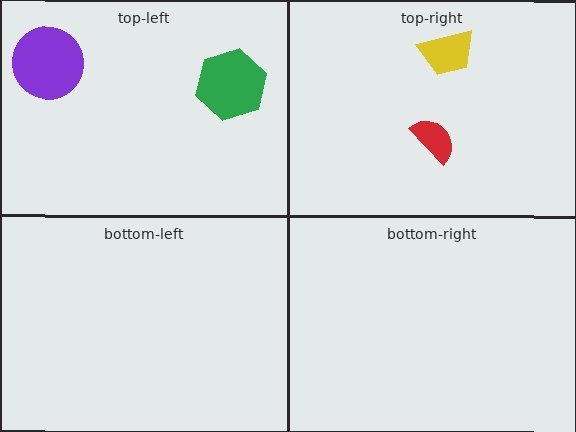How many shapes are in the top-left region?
2.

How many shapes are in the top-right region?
2.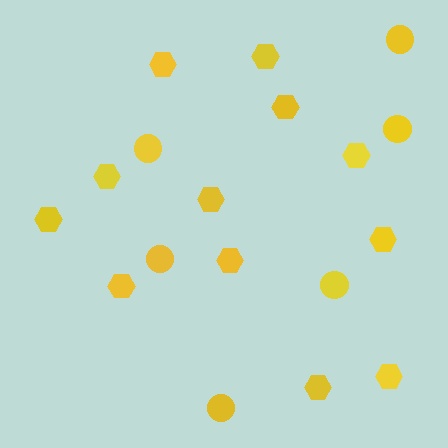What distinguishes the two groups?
There are 2 groups: one group of circles (6) and one group of hexagons (12).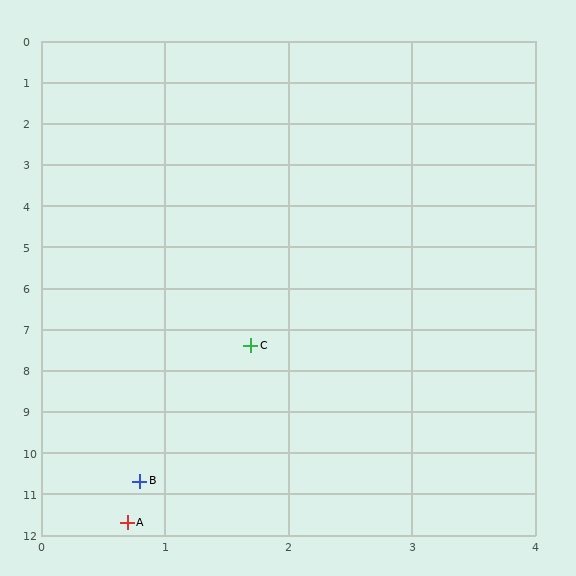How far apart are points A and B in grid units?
Points A and B are about 1.0 grid units apart.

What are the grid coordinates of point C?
Point C is at approximately (1.7, 7.4).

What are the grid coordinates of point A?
Point A is at approximately (0.7, 11.7).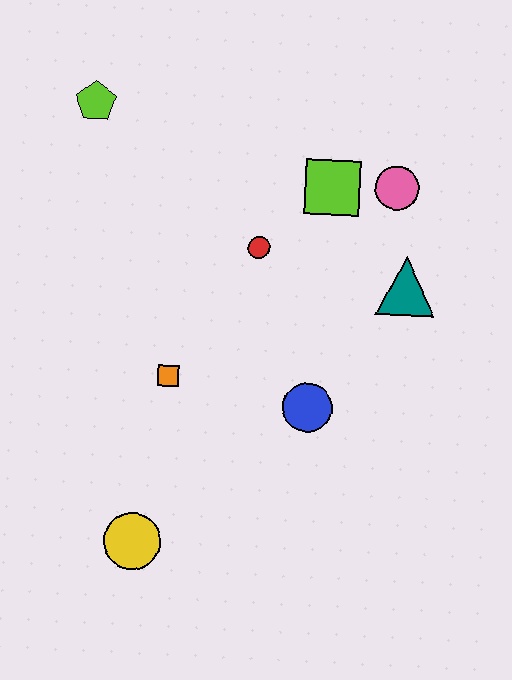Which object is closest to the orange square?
The blue circle is closest to the orange square.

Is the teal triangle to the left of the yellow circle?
No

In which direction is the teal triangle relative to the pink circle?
The teal triangle is below the pink circle.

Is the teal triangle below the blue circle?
No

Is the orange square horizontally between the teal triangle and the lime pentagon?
Yes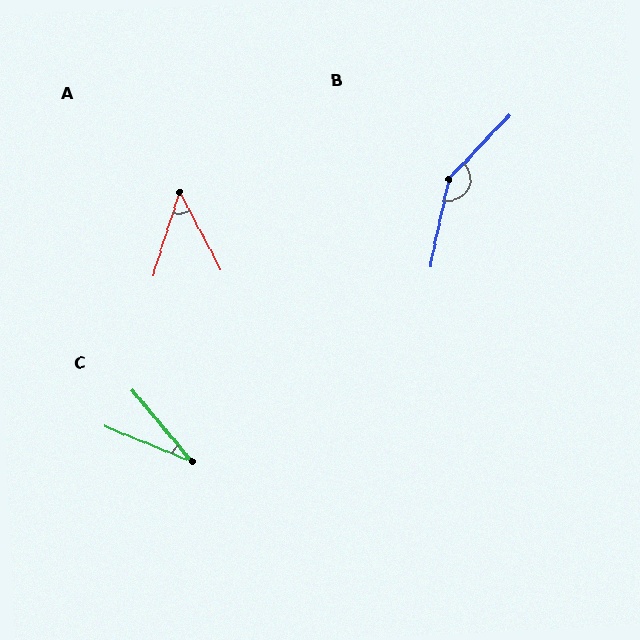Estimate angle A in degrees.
Approximately 46 degrees.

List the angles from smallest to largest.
C (28°), A (46°), B (148°).